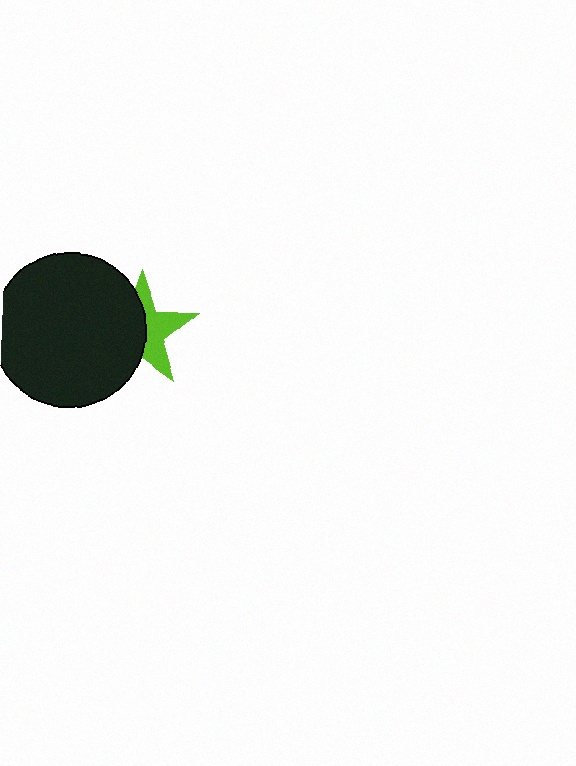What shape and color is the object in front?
The object in front is a black circle.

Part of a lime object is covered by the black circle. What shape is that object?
It is a star.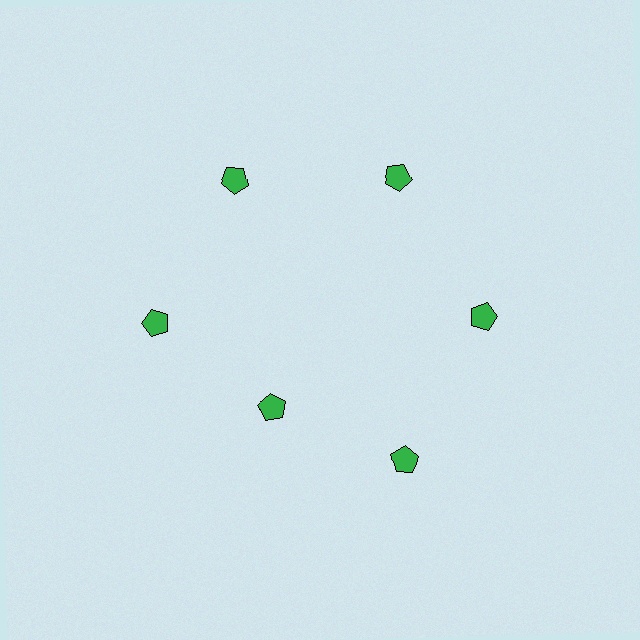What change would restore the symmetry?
The symmetry would be restored by moving it outward, back onto the ring so that all 6 pentagons sit at equal angles and equal distance from the center.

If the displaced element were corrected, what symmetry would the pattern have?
It would have 6-fold rotational symmetry — the pattern would map onto itself every 60 degrees.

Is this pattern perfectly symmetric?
No. The 6 green pentagons are arranged in a ring, but one element near the 7 o'clock position is pulled inward toward the center, breaking the 6-fold rotational symmetry.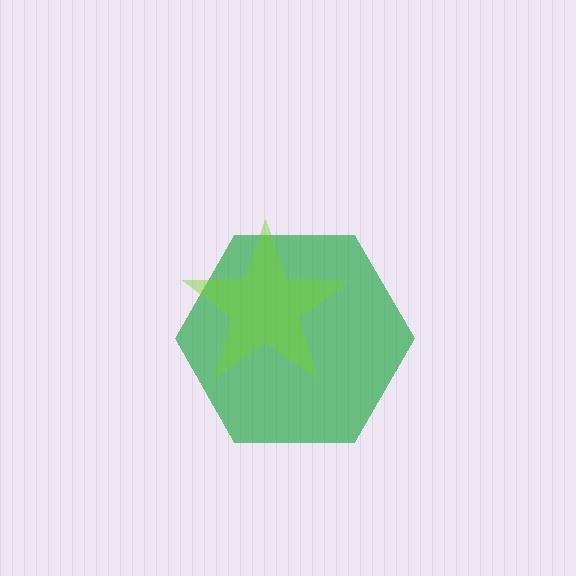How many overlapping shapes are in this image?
There are 2 overlapping shapes in the image.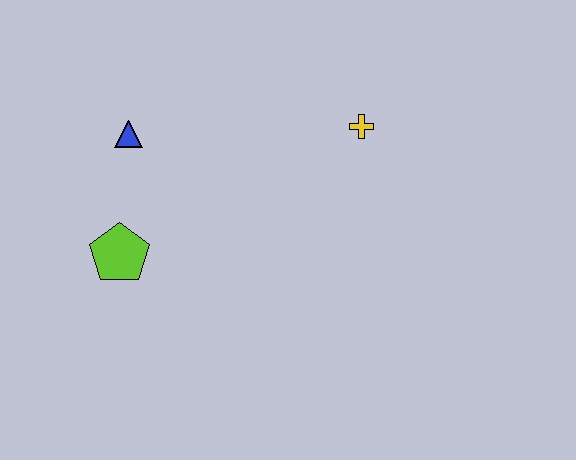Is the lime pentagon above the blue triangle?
No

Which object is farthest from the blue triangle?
The yellow cross is farthest from the blue triangle.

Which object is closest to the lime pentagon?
The blue triangle is closest to the lime pentagon.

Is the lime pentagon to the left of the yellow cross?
Yes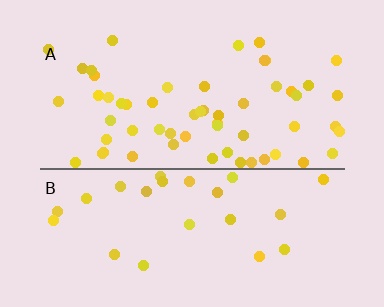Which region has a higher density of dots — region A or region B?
A (the top).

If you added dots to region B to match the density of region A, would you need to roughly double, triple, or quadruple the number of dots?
Approximately double.